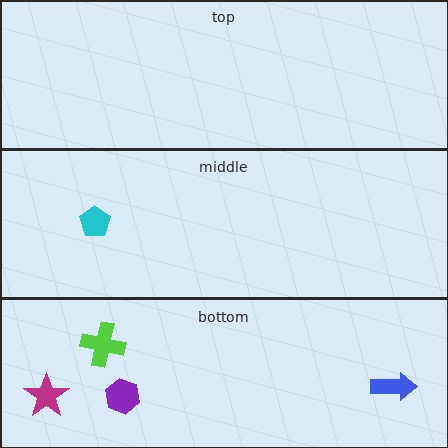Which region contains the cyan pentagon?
The middle region.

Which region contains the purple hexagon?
The bottom region.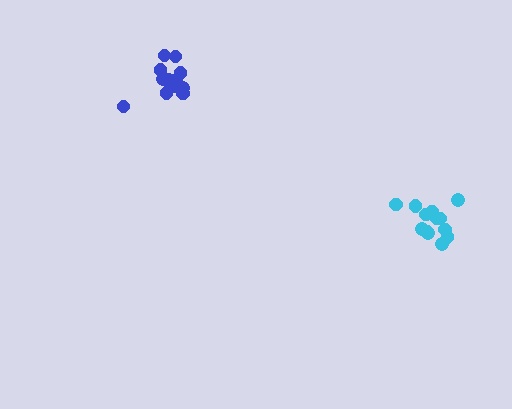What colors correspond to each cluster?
The clusters are colored: blue, cyan.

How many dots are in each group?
Group 1: 13 dots, Group 2: 13 dots (26 total).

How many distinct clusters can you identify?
There are 2 distinct clusters.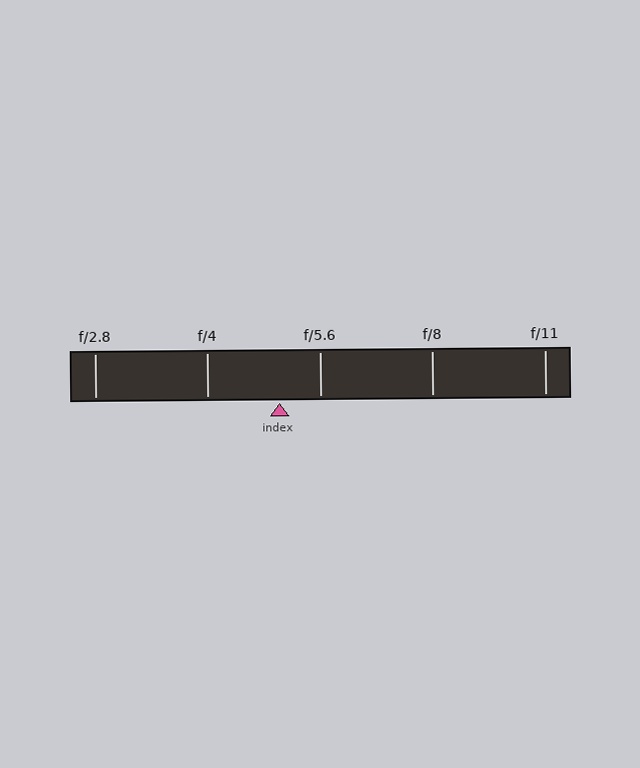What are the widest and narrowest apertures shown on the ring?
The widest aperture shown is f/2.8 and the narrowest is f/11.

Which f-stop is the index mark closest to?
The index mark is closest to f/5.6.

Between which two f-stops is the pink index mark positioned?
The index mark is between f/4 and f/5.6.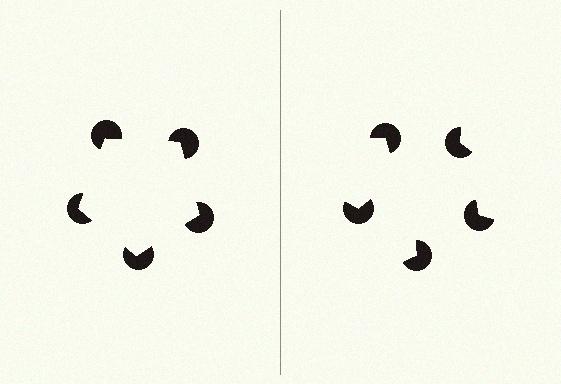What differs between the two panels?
The pac-man discs are positioned identically on both sides; only the wedge orientations differ. On the left they align to a pentagon; on the right they are misaligned.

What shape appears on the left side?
An illusory pentagon.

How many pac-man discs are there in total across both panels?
10 — 5 on each side.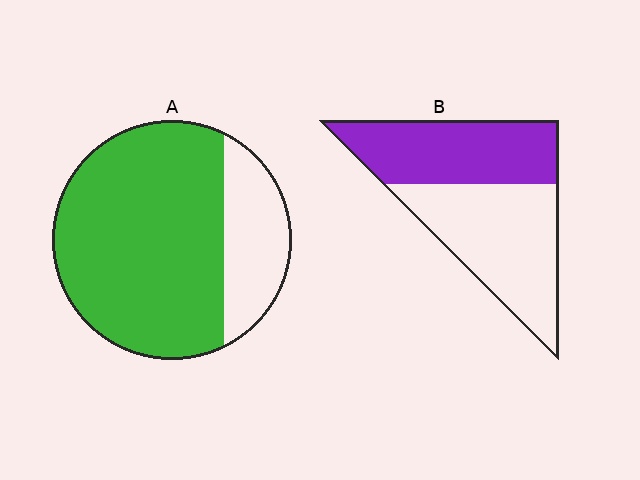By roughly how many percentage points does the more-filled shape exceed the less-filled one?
By roughly 30 percentage points (A over B).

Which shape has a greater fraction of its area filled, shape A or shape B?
Shape A.